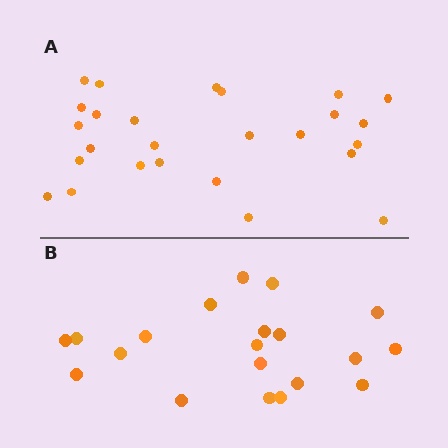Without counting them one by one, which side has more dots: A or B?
Region A (the top region) has more dots.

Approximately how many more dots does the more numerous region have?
Region A has about 6 more dots than region B.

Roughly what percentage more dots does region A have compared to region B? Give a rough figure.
About 30% more.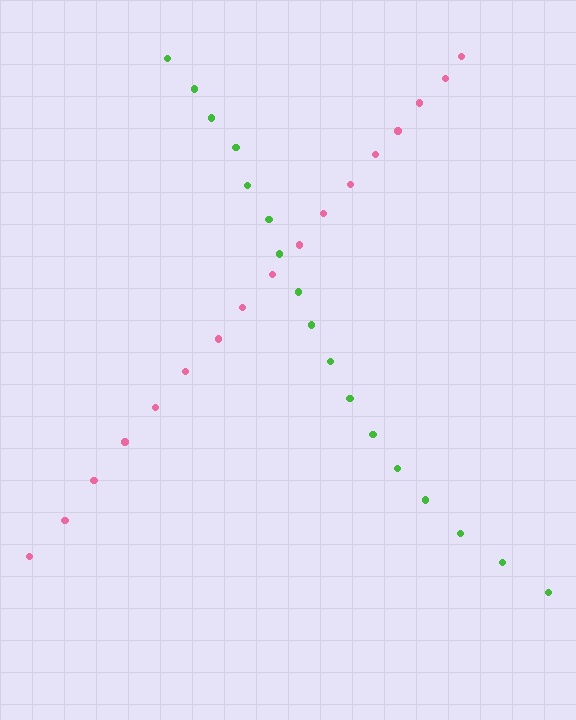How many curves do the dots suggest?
There are 2 distinct paths.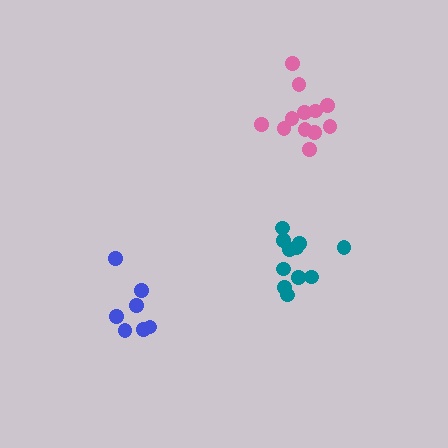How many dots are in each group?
Group 1: 11 dots, Group 2: 12 dots, Group 3: 7 dots (30 total).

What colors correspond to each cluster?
The clusters are colored: teal, pink, blue.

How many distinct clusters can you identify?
There are 3 distinct clusters.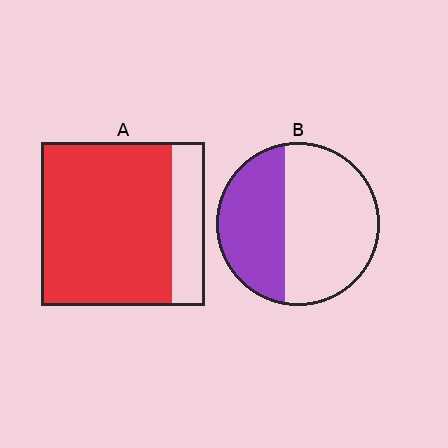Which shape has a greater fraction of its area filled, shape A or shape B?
Shape A.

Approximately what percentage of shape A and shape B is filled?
A is approximately 80% and B is approximately 40%.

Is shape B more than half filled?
No.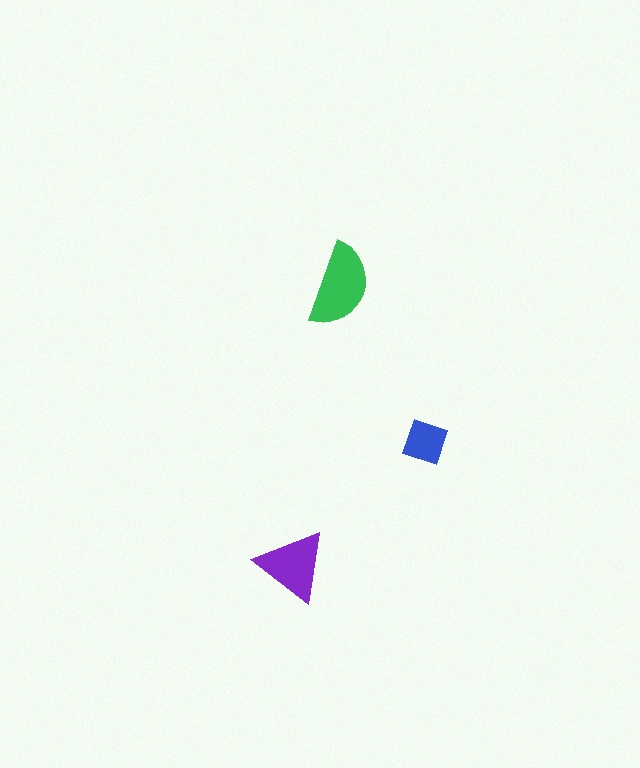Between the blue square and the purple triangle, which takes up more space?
The purple triangle.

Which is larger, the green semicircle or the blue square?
The green semicircle.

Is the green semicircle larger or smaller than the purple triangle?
Larger.